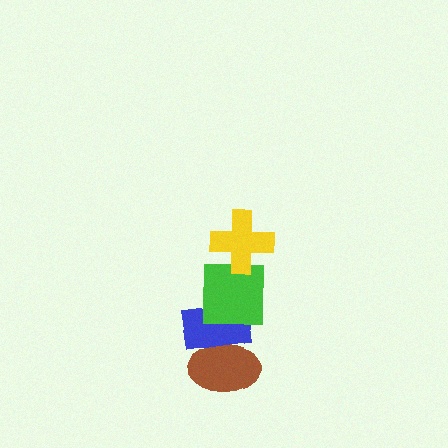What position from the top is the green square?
The green square is 2nd from the top.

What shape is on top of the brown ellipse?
The blue rectangle is on top of the brown ellipse.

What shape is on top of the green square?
The yellow cross is on top of the green square.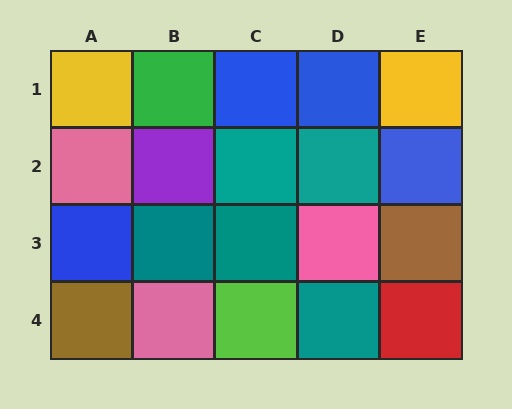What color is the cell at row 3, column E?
Brown.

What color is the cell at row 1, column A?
Yellow.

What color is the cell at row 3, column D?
Pink.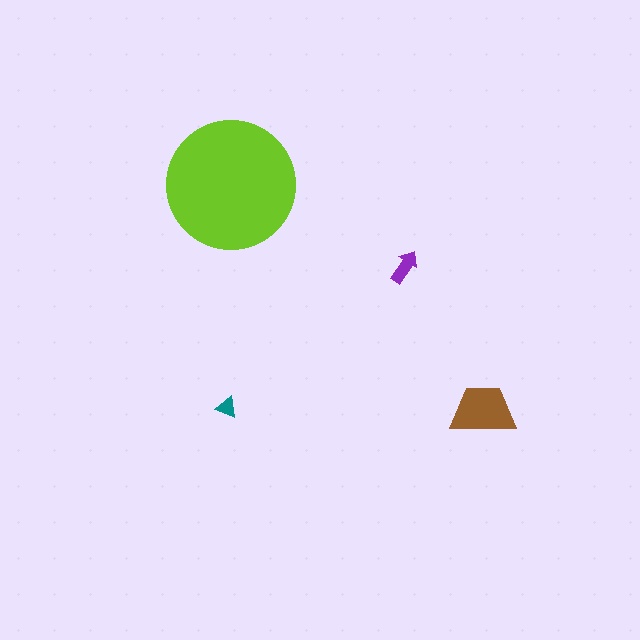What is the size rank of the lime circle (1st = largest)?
1st.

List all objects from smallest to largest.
The teal triangle, the purple arrow, the brown trapezoid, the lime circle.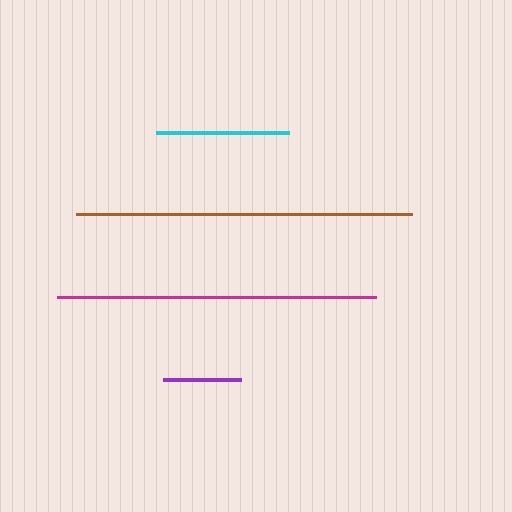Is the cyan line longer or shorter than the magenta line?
The magenta line is longer than the cyan line.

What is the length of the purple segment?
The purple segment is approximately 79 pixels long.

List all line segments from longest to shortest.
From longest to shortest: brown, magenta, cyan, purple.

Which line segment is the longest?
The brown line is the longest at approximately 337 pixels.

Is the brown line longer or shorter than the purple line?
The brown line is longer than the purple line.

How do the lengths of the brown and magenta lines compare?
The brown and magenta lines are approximately the same length.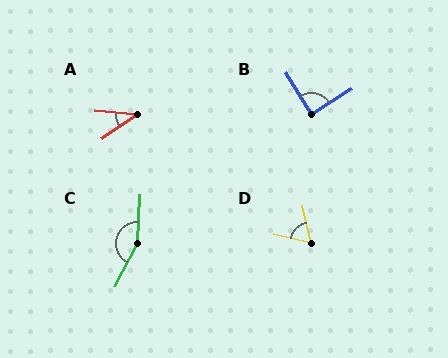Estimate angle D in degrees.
Approximately 63 degrees.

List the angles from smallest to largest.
A (39°), D (63°), B (88°), C (155°).